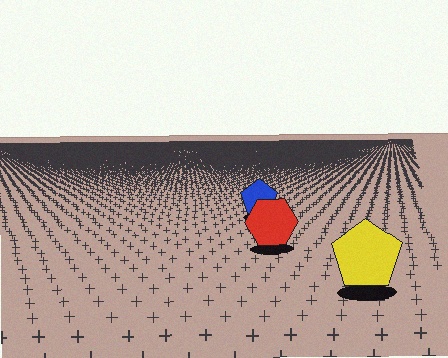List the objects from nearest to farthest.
From nearest to farthest: the yellow pentagon, the red hexagon, the blue pentagon.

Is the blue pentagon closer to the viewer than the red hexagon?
No. The red hexagon is closer — you can tell from the texture gradient: the ground texture is coarser near it.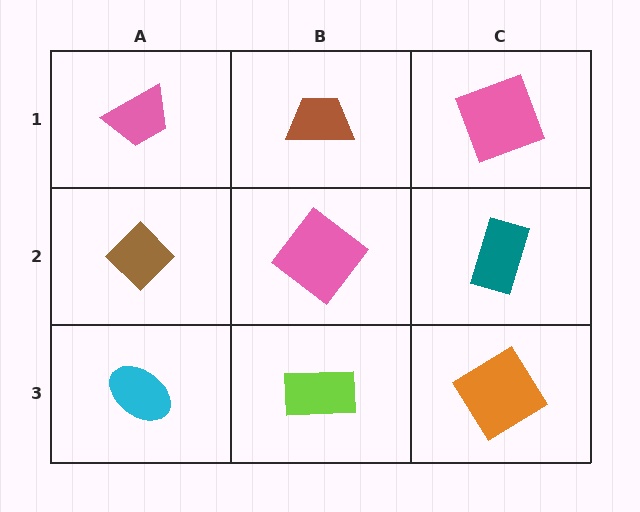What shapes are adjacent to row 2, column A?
A pink trapezoid (row 1, column A), a cyan ellipse (row 3, column A), a pink diamond (row 2, column B).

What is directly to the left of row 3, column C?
A lime rectangle.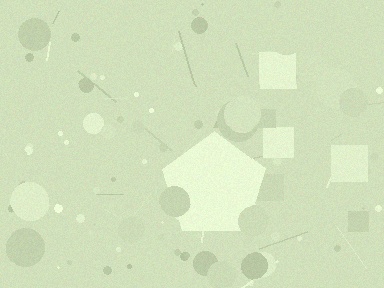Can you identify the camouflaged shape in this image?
The camouflaged shape is a pentagon.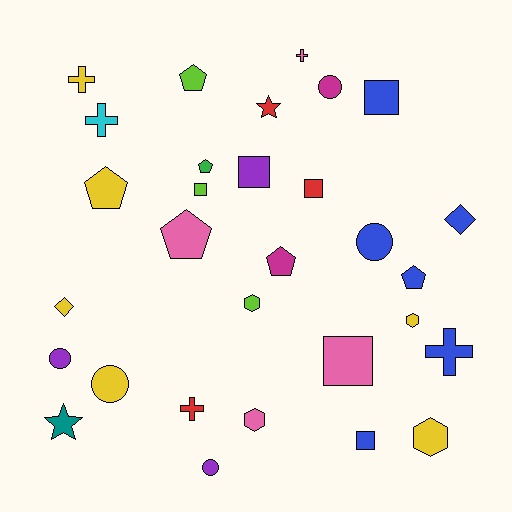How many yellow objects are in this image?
There are 6 yellow objects.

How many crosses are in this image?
There are 5 crosses.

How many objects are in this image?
There are 30 objects.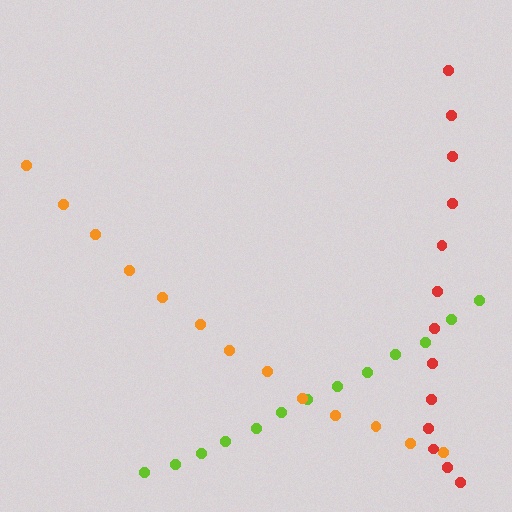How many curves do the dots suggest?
There are 3 distinct paths.